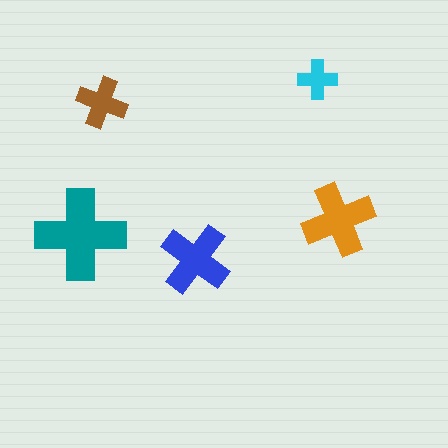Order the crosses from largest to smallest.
the teal one, the orange one, the blue one, the brown one, the cyan one.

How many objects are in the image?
There are 5 objects in the image.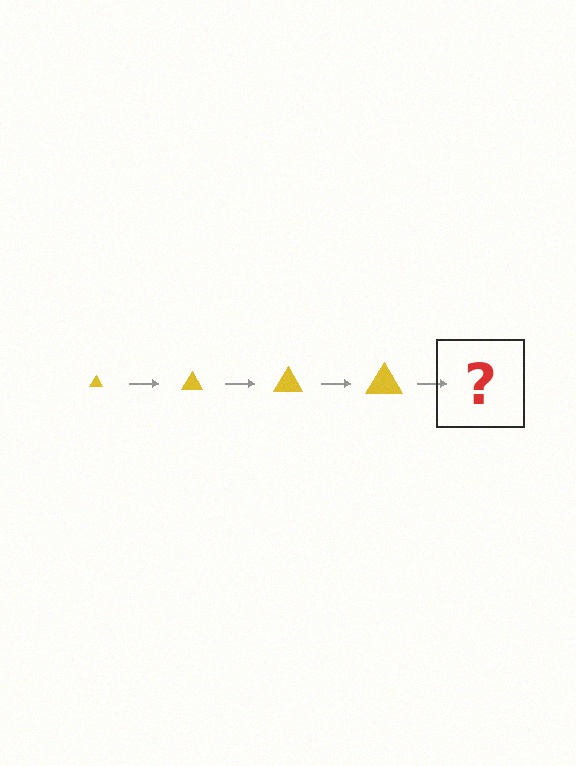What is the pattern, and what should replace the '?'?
The pattern is that the triangle gets progressively larger each step. The '?' should be a yellow triangle, larger than the previous one.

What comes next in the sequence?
The next element should be a yellow triangle, larger than the previous one.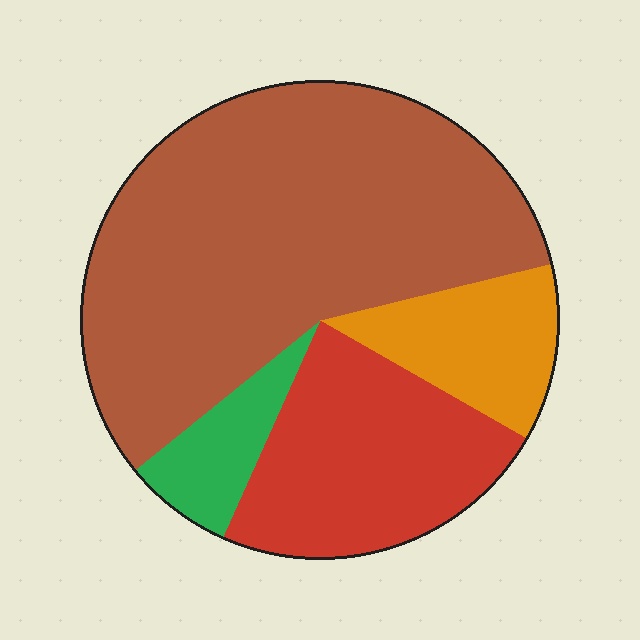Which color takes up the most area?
Brown, at roughly 55%.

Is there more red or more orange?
Red.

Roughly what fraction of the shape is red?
Red takes up about one quarter (1/4) of the shape.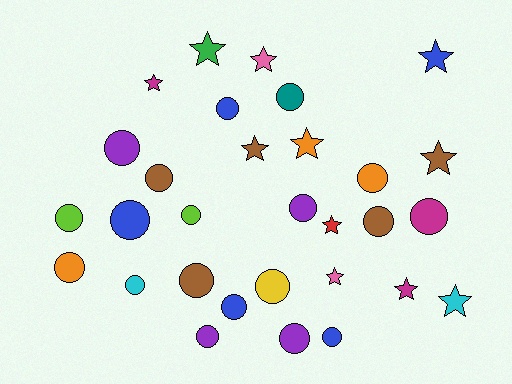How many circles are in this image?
There are 19 circles.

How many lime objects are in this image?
There are 2 lime objects.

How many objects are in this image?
There are 30 objects.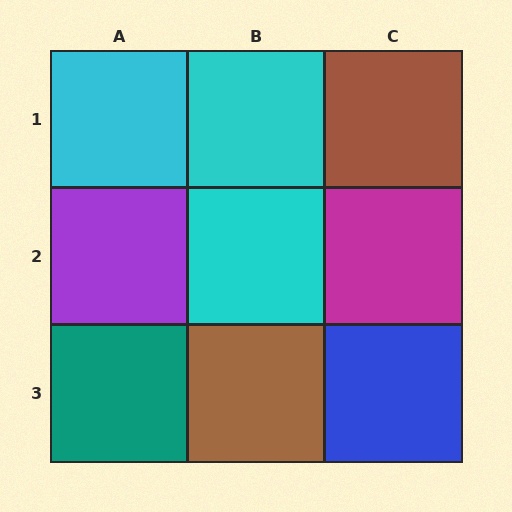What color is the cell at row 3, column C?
Blue.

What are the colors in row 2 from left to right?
Purple, cyan, magenta.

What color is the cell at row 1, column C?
Brown.